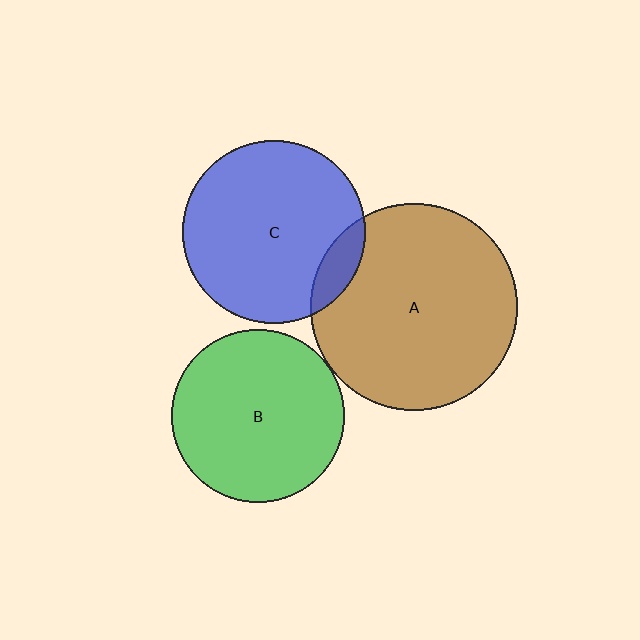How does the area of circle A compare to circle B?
Approximately 1.4 times.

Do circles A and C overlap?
Yes.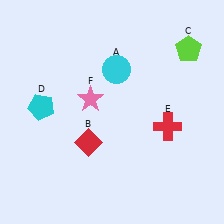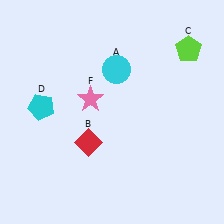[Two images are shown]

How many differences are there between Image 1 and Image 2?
There is 1 difference between the two images.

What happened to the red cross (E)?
The red cross (E) was removed in Image 2. It was in the bottom-right area of Image 1.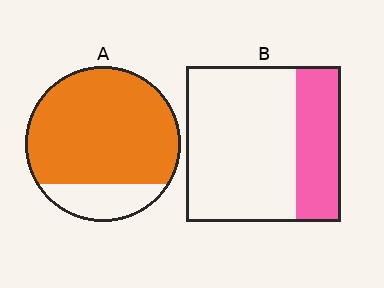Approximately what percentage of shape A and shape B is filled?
A is approximately 80% and B is approximately 30%.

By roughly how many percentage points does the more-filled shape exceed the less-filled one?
By roughly 50 percentage points (A over B).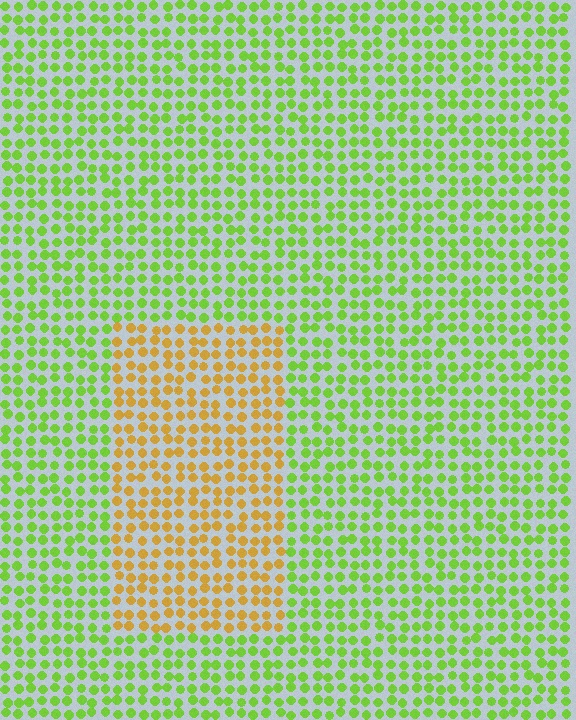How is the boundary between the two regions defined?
The boundary is defined purely by a slight shift in hue (about 55 degrees). Spacing, size, and orientation are identical on both sides.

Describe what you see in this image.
The image is filled with small lime elements in a uniform arrangement. A rectangle-shaped region is visible where the elements are tinted to a slightly different hue, forming a subtle color boundary.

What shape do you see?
I see a rectangle.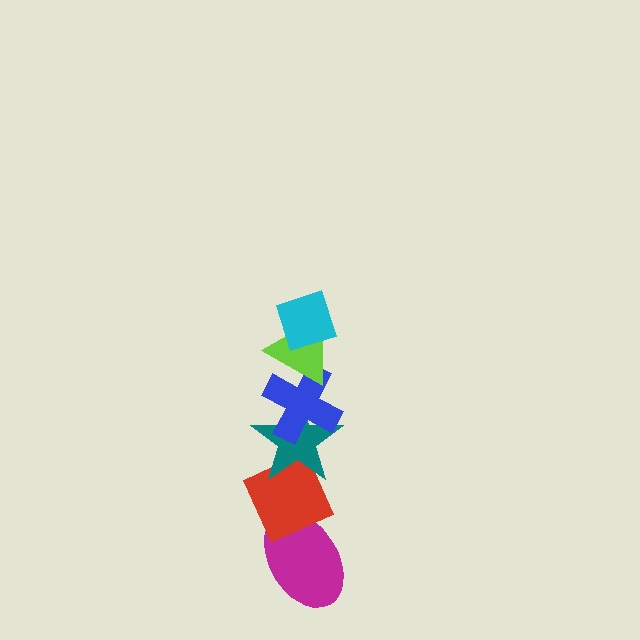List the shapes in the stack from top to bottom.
From top to bottom: the cyan diamond, the lime triangle, the blue cross, the teal star, the red diamond, the magenta ellipse.